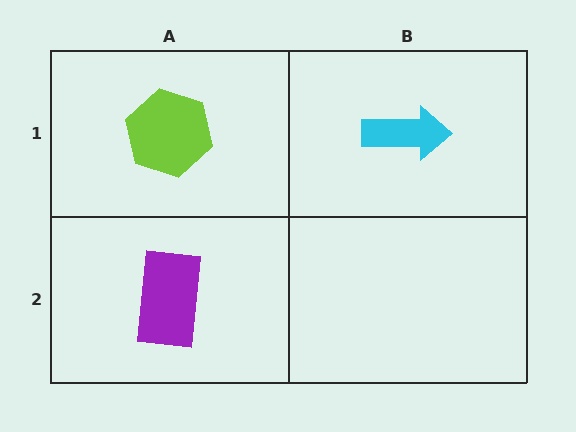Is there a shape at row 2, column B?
No, that cell is empty.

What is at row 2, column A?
A purple rectangle.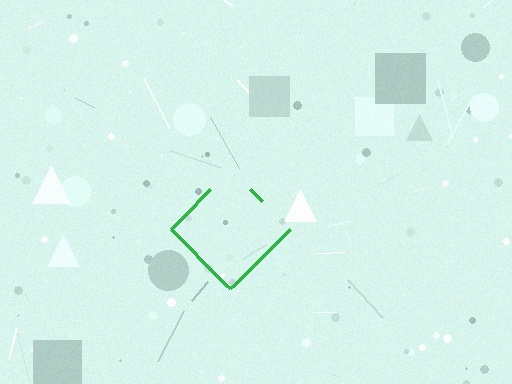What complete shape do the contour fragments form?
The contour fragments form a diamond.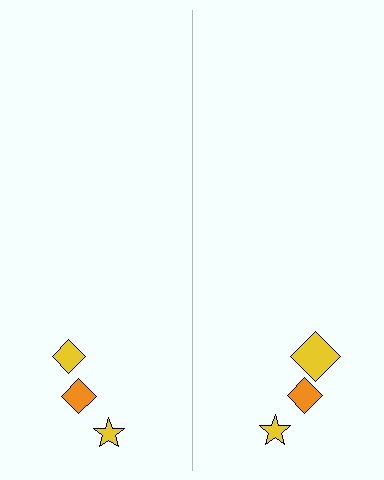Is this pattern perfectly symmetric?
No, the pattern is not perfectly symmetric. The yellow diamond on the right side has a different size than its mirror counterpart.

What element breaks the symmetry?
The yellow diamond on the right side has a different size than its mirror counterpart.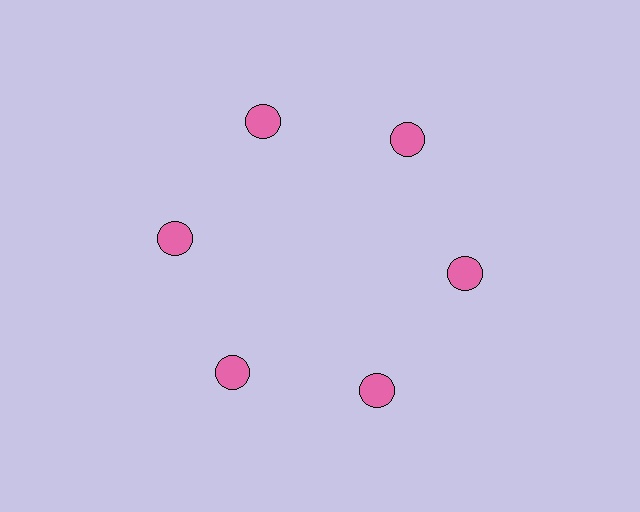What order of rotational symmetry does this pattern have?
This pattern has 6-fold rotational symmetry.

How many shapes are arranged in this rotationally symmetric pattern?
There are 6 shapes, arranged in 6 groups of 1.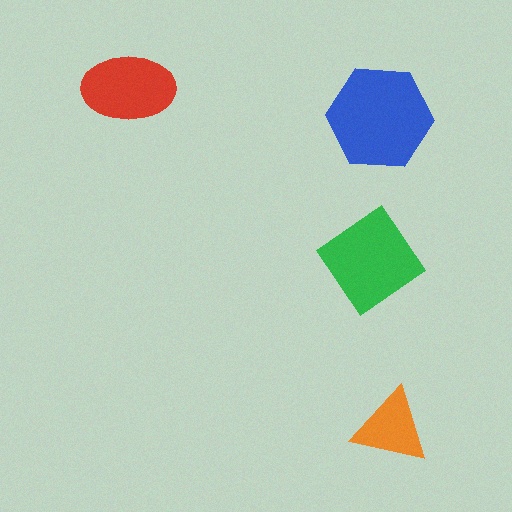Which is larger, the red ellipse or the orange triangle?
The red ellipse.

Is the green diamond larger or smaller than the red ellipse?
Larger.